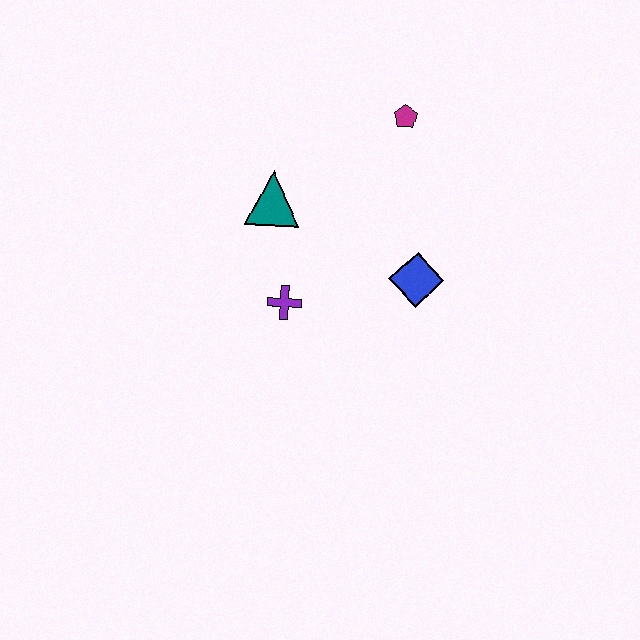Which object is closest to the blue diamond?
The purple cross is closest to the blue diamond.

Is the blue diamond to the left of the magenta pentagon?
No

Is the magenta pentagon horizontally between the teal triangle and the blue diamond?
Yes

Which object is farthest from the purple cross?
The magenta pentagon is farthest from the purple cross.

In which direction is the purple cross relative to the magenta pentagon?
The purple cross is below the magenta pentagon.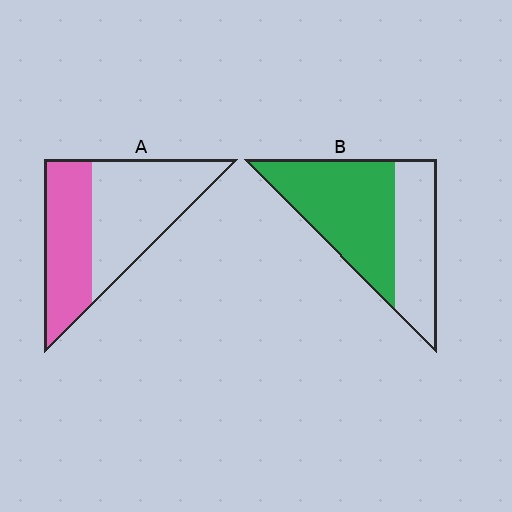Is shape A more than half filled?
No.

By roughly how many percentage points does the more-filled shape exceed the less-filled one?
By roughly 20 percentage points (B over A).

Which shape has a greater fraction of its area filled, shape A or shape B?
Shape B.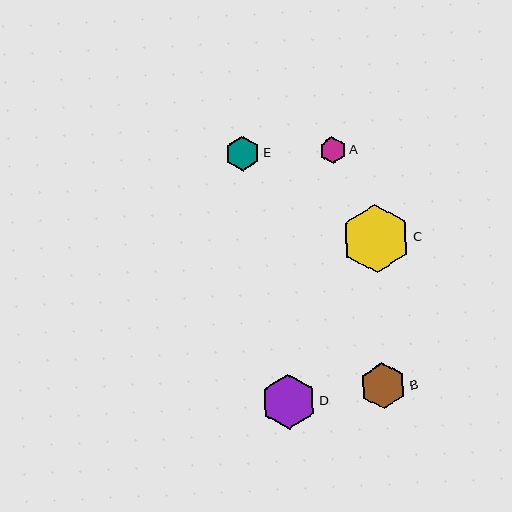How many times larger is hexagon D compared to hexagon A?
Hexagon D is approximately 2.1 times the size of hexagon A.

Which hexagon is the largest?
Hexagon C is the largest with a size of approximately 69 pixels.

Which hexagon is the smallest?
Hexagon A is the smallest with a size of approximately 27 pixels.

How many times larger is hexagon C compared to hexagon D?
Hexagon C is approximately 1.2 times the size of hexagon D.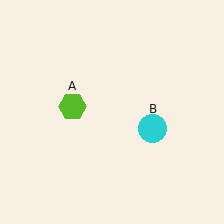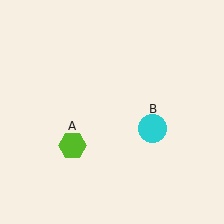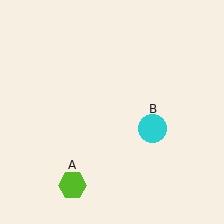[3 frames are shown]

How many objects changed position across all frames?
1 object changed position: lime hexagon (object A).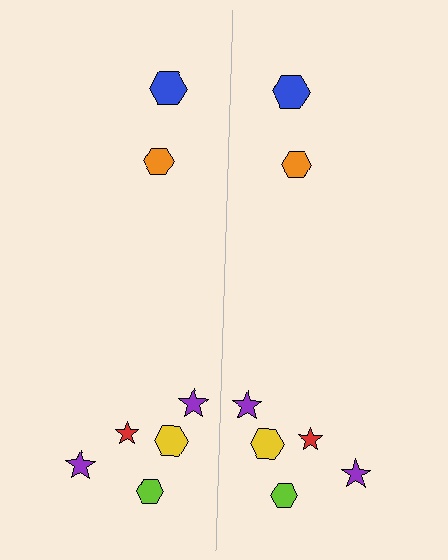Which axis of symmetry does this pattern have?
The pattern has a vertical axis of symmetry running through the center of the image.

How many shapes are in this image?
There are 14 shapes in this image.